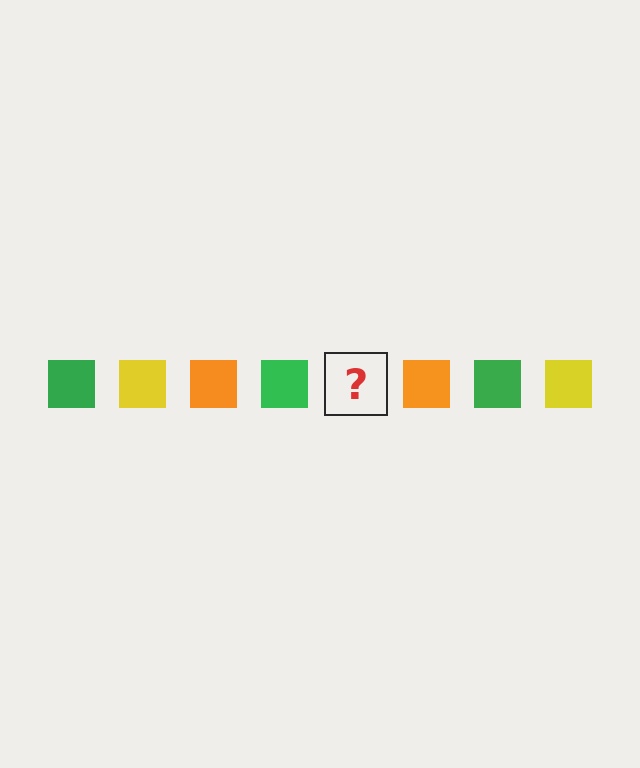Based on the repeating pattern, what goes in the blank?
The blank should be a yellow square.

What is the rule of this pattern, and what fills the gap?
The rule is that the pattern cycles through green, yellow, orange squares. The gap should be filled with a yellow square.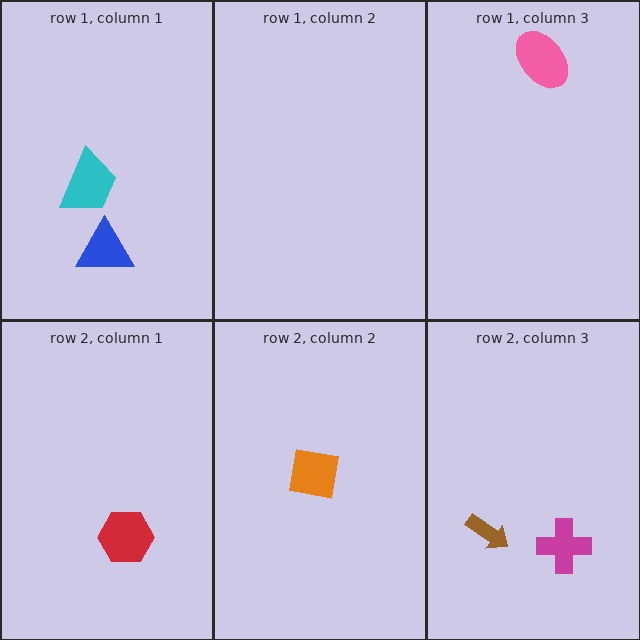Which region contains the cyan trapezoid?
The row 1, column 1 region.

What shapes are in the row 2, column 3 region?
The brown arrow, the magenta cross.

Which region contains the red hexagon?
The row 2, column 1 region.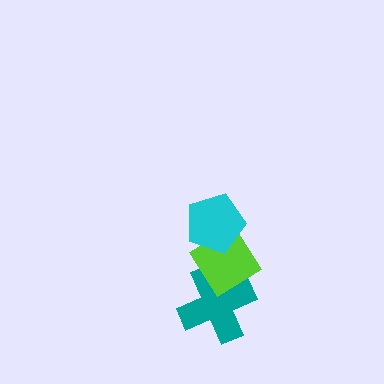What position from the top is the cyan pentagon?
The cyan pentagon is 1st from the top.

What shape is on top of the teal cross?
The lime diamond is on top of the teal cross.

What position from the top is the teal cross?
The teal cross is 3rd from the top.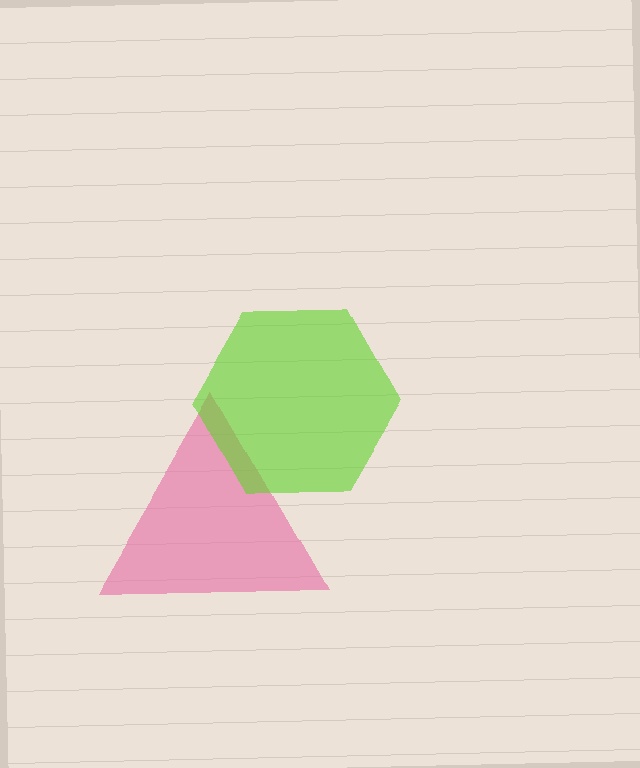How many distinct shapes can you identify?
There are 2 distinct shapes: a pink triangle, a lime hexagon.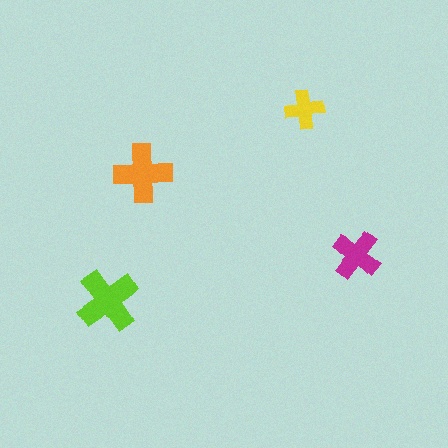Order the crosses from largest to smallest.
the lime one, the orange one, the magenta one, the yellow one.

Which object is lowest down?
The lime cross is bottommost.